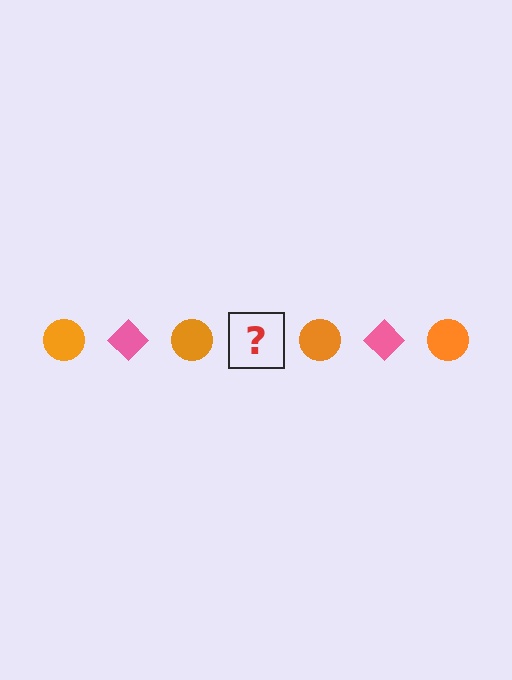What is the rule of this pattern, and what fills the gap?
The rule is that the pattern alternates between orange circle and pink diamond. The gap should be filled with a pink diamond.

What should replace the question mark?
The question mark should be replaced with a pink diamond.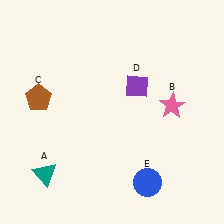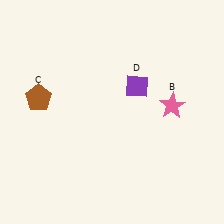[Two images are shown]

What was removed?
The blue circle (E), the teal triangle (A) were removed in Image 2.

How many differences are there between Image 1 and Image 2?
There are 2 differences between the two images.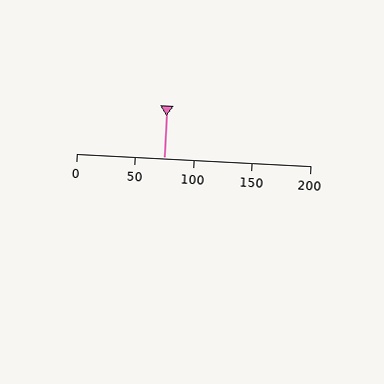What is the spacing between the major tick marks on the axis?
The major ticks are spaced 50 apart.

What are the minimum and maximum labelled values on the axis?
The axis runs from 0 to 200.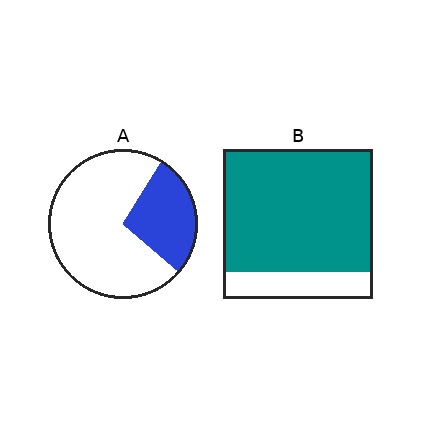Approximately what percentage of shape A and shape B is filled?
A is approximately 30% and B is approximately 80%.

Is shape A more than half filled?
No.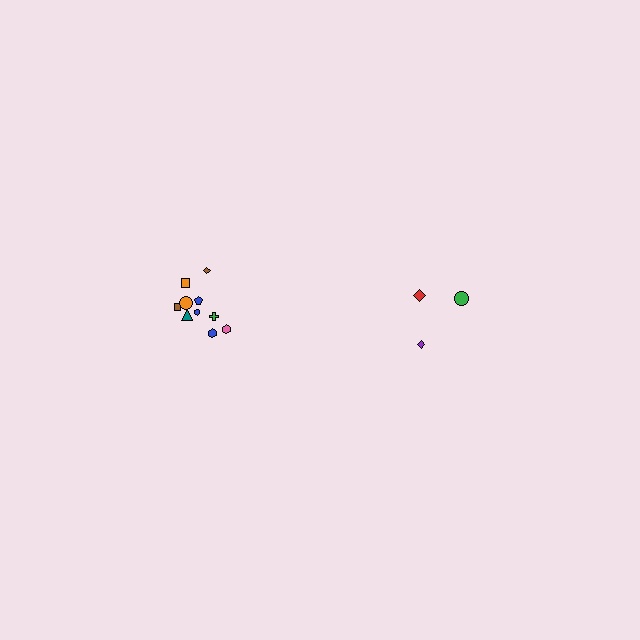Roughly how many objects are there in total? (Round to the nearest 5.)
Roughly 15 objects in total.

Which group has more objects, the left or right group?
The left group.